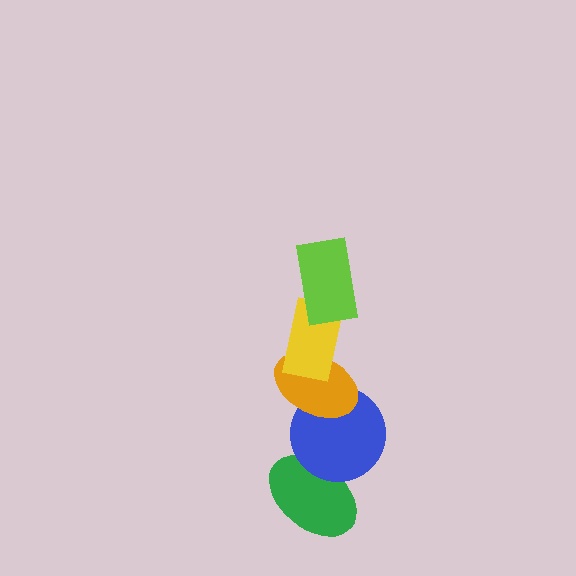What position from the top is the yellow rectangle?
The yellow rectangle is 2nd from the top.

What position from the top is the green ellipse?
The green ellipse is 5th from the top.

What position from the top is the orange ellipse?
The orange ellipse is 3rd from the top.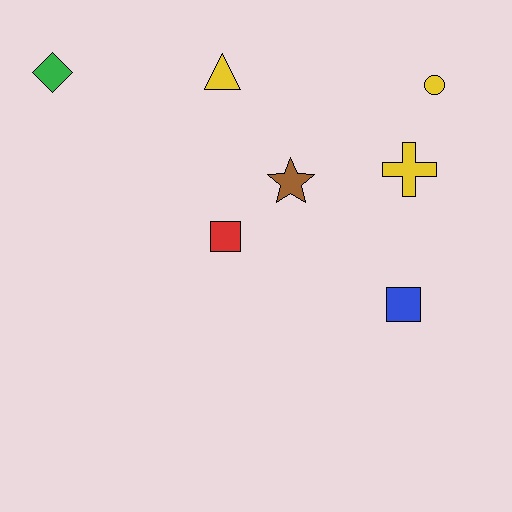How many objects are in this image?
There are 7 objects.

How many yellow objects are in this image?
There are 3 yellow objects.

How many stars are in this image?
There is 1 star.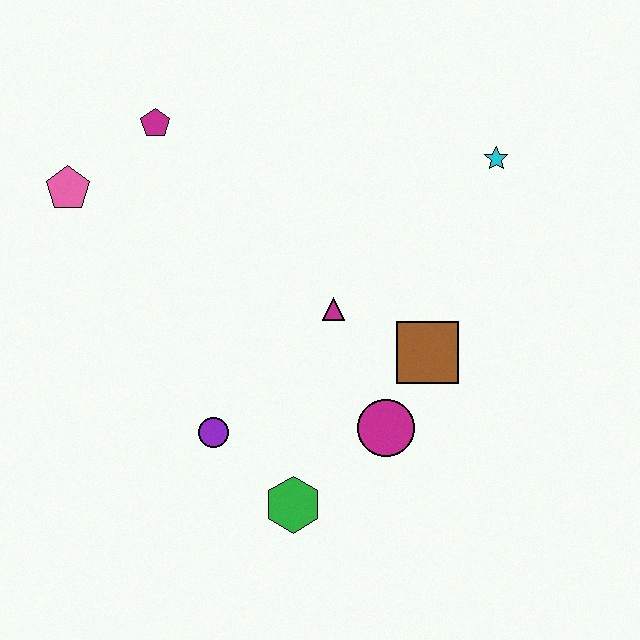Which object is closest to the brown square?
The magenta circle is closest to the brown square.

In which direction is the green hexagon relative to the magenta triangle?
The green hexagon is below the magenta triangle.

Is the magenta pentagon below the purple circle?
No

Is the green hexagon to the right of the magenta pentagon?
Yes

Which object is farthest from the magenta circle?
The pink pentagon is farthest from the magenta circle.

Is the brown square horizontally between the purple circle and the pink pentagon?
No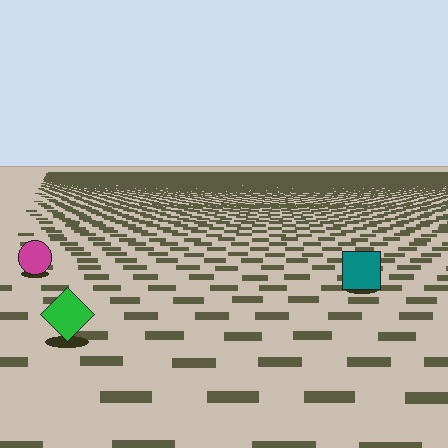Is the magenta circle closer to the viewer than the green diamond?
No. The green diamond is closer — you can tell from the texture gradient: the ground texture is coarser near it.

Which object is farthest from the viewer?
The magenta circle is farthest from the viewer. It appears smaller and the ground texture around it is denser.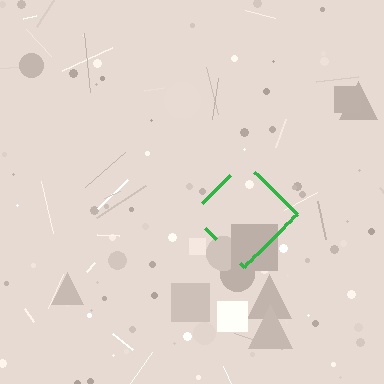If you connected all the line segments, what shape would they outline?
They would outline a diamond.